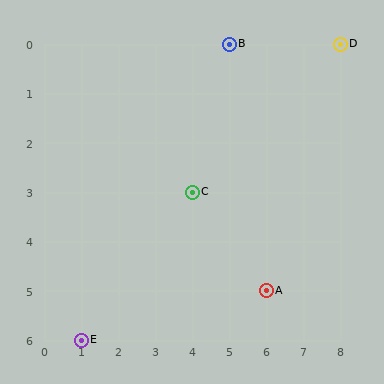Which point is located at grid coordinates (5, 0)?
Point B is at (5, 0).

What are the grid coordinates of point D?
Point D is at grid coordinates (8, 0).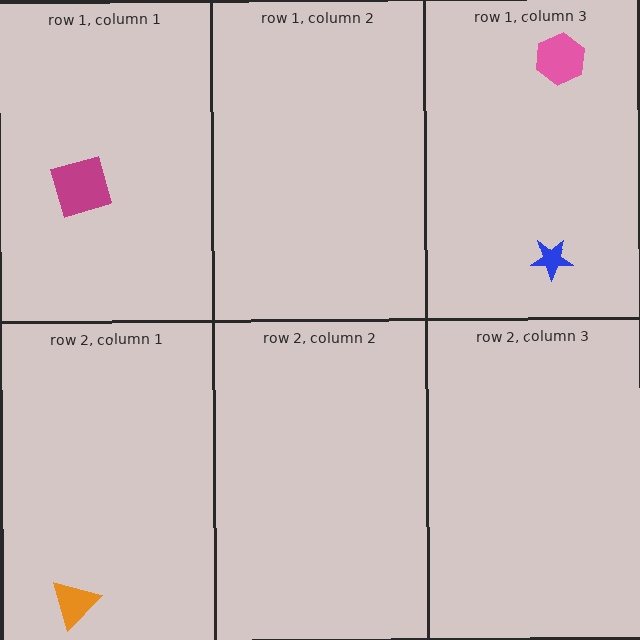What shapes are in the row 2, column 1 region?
The orange triangle.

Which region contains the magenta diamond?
The row 1, column 1 region.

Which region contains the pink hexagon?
The row 1, column 3 region.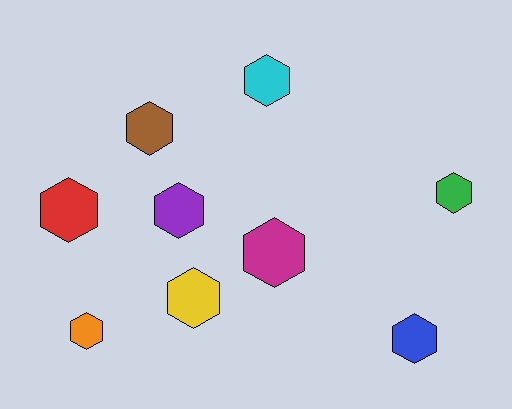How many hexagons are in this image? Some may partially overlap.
There are 9 hexagons.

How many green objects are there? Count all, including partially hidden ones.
There is 1 green object.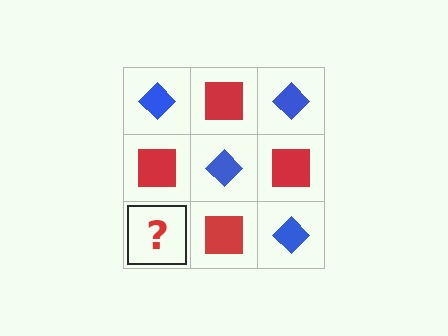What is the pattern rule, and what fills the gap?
The rule is that it alternates blue diamond and red square in a checkerboard pattern. The gap should be filled with a blue diamond.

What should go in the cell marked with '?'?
The missing cell should contain a blue diamond.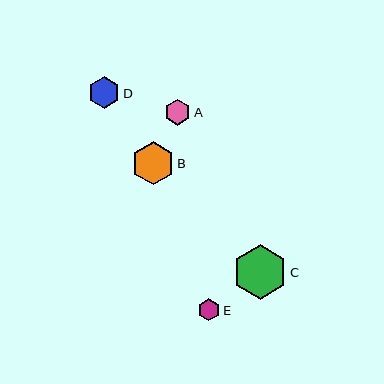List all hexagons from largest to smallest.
From largest to smallest: C, B, D, A, E.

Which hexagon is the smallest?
Hexagon E is the smallest with a size of approximately 22 pixels.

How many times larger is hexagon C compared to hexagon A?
Hexagon C is approximately 2.1 times the size of hexagon A.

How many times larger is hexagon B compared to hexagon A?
Hexagon B is approximately 1.6 times the size of hexagon A.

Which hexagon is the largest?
Hexagon C is the largest with a size of approximately 55 pixels.